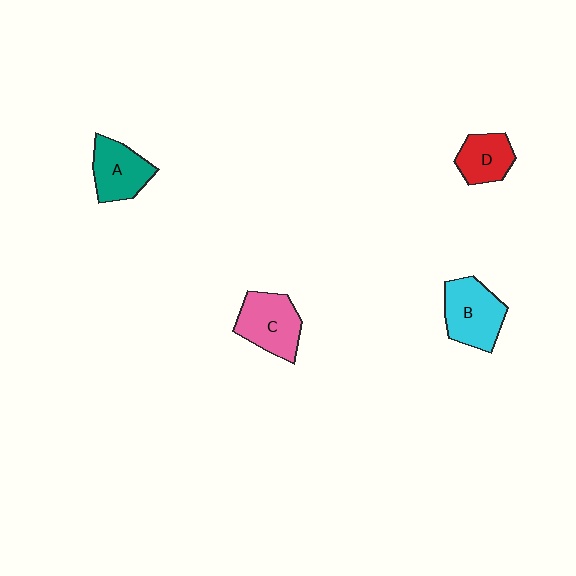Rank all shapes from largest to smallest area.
From largest to smallest: B (cyan), C (pink), A (teal), D (red).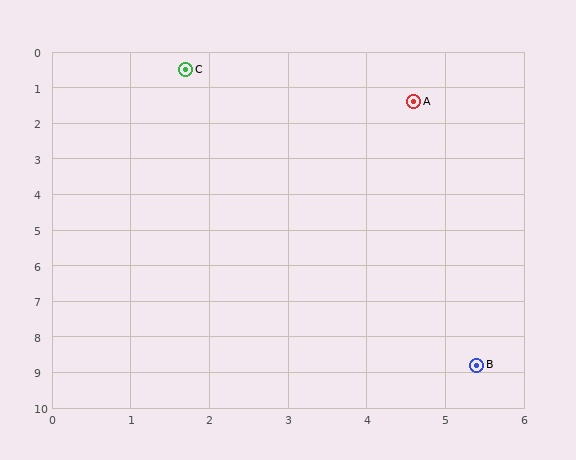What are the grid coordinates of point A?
Point A is at approximately (4.6, 1.4).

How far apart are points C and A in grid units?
Points C and A are about 3.0 grid units apart.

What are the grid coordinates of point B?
Point B is at approximately (5.4, 8.8).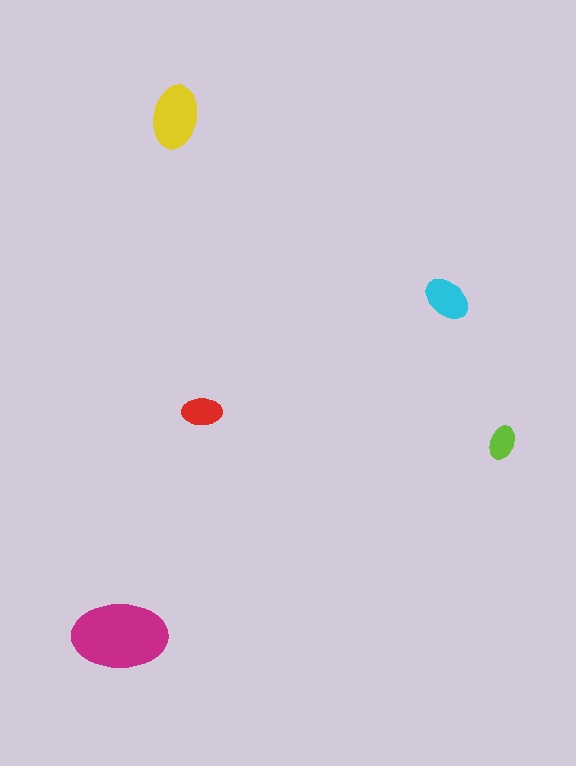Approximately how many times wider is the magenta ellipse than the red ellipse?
About 2.5 times wider.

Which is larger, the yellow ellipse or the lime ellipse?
The yellow one.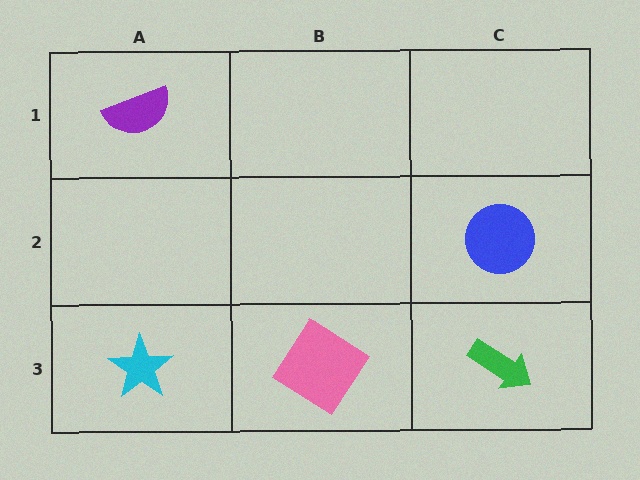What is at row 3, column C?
A green arrow.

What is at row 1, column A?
A purple semicircle.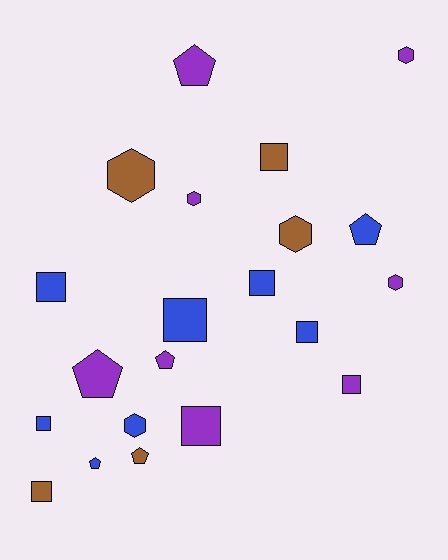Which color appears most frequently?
Purple, with 8 objects.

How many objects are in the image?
There are 21 objects.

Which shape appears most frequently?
Square, with 9 objects.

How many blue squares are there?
There are 5 blue squares.